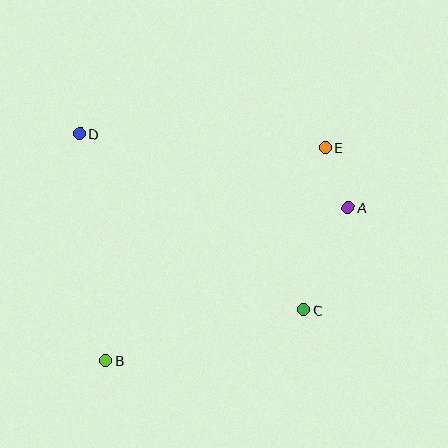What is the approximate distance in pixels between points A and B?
The distance between A and B is approximately 286 pixels.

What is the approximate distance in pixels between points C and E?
The distance between C and E is approximately 164 pixels.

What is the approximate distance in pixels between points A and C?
The distance between A and C is approximately 111 pixels.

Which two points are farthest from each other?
Points B and E are farthest from each other.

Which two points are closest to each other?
Points A and E are closest to each other.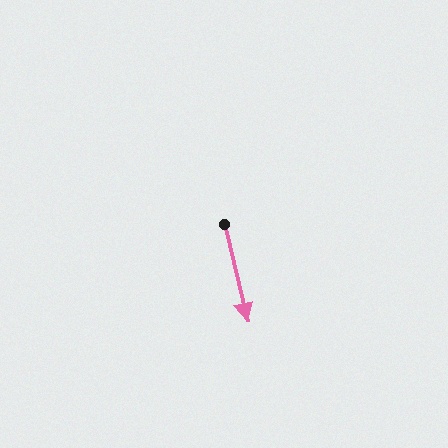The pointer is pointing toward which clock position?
Roughly 6 o'clock.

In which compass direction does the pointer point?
South.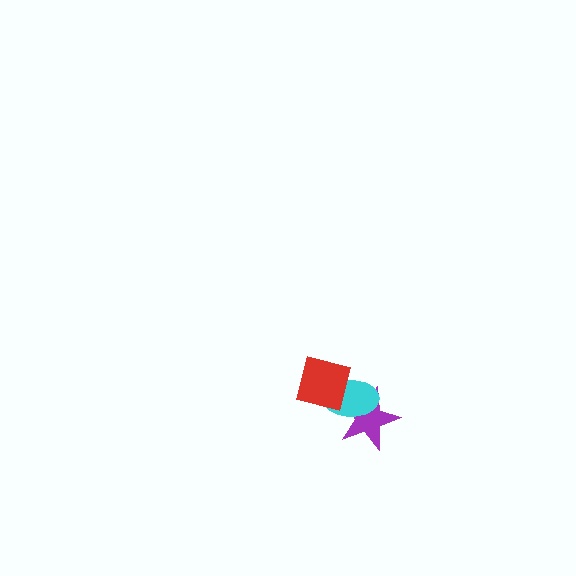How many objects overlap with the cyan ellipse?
2 objects overlap with the cyan ellipse.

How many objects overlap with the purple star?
2 objects overlap with the purple star.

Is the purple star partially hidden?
Yes, it is partially covered by another shape.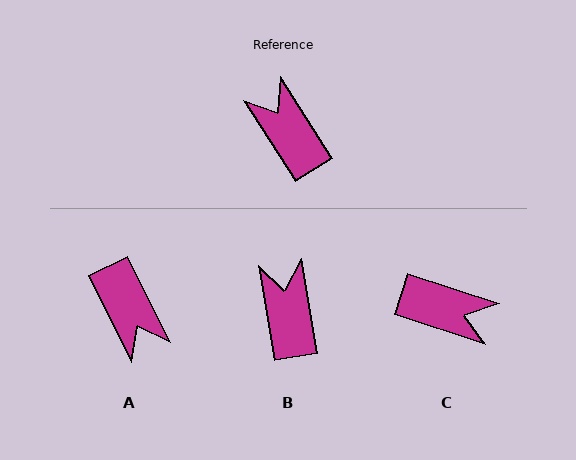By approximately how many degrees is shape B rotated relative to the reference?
Approximately 23 degrees clockwise.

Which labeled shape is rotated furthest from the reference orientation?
A, about 174 degrees away.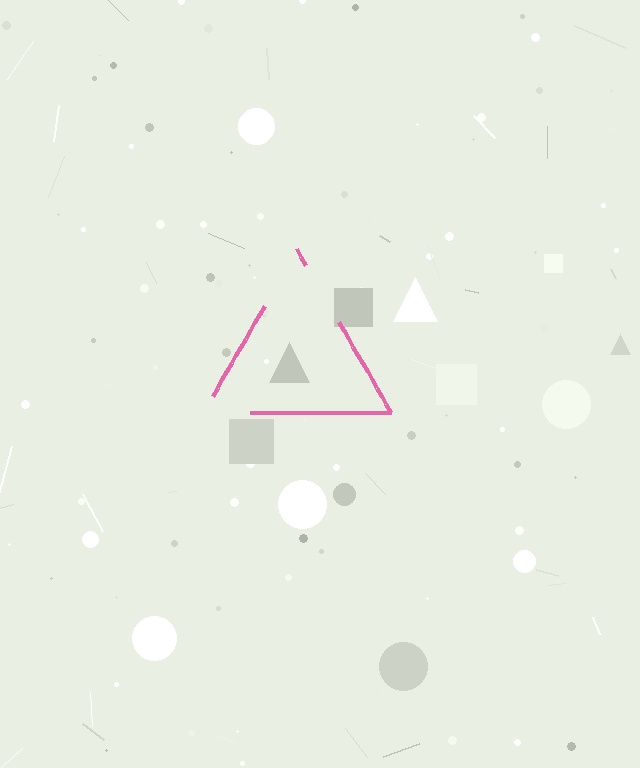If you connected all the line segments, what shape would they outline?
They would outline a triangle.